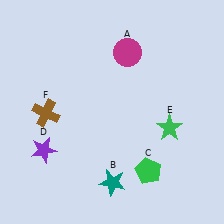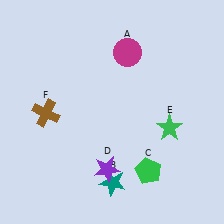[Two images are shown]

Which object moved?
The purple star (D) moved right.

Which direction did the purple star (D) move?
The purple star (D) moved right.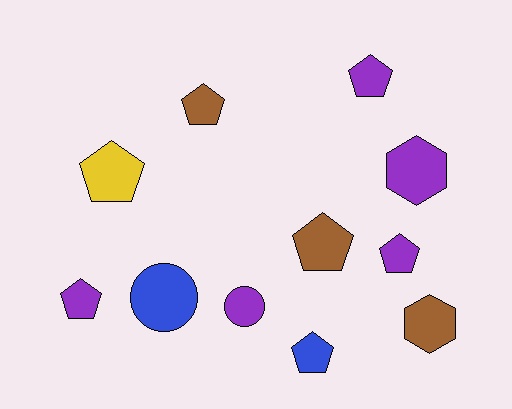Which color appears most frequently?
Purple, with 5 objects.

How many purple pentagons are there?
There are 3 purple pentagons.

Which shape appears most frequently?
Pentagon, with 7 objects.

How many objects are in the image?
There are 11 objects.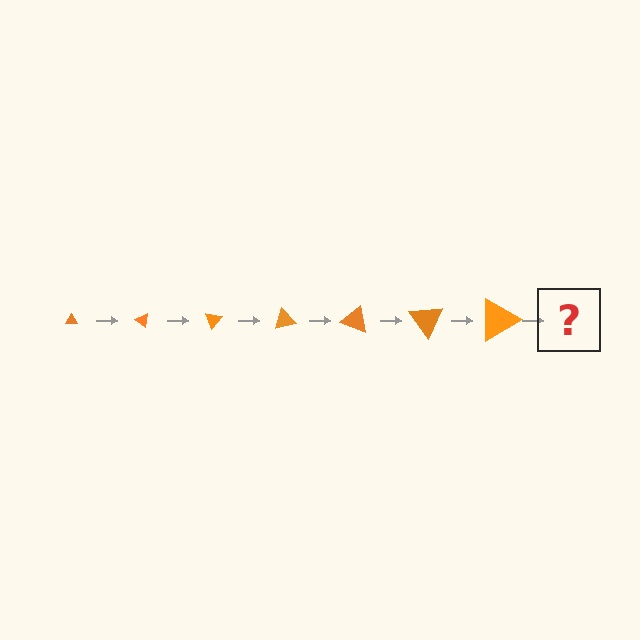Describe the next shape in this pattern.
It should be a triangle, larger than the previous one and rotated 245 degrees from the start.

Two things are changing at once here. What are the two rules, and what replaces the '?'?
The two rules are that the triangle grows larger each step and it rotates 35 degrees each step. The '?' should be a triangle, larger than the previous one and rotated 245 degrees from the start.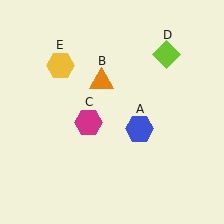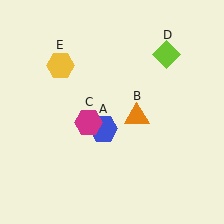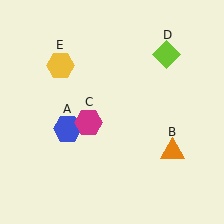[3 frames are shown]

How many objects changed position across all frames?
2 objects changed position: blue hexagon (object A), orange triangle (object B).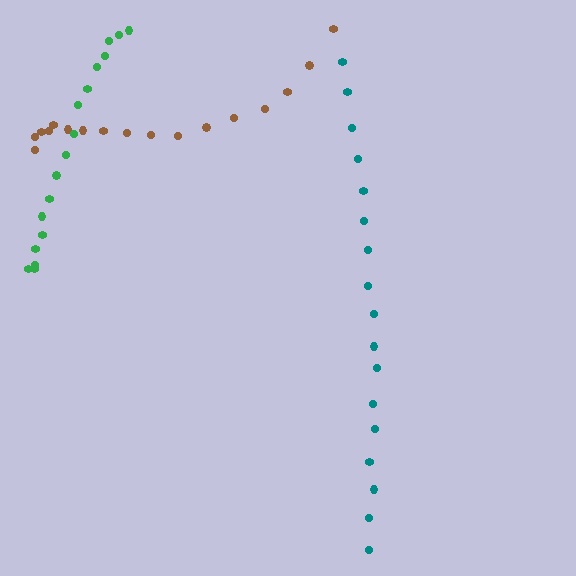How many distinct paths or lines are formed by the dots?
There are 3 distinct paths.